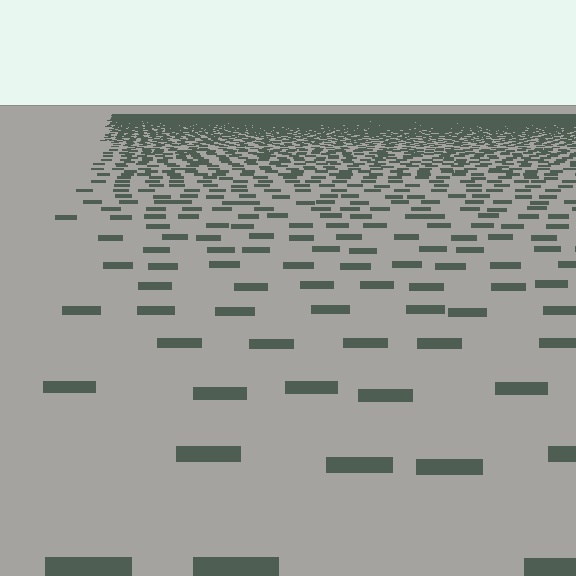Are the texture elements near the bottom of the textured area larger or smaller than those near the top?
Larger. Near the bottom, elements are closer to the viewer and appear at a bigger on-screen size.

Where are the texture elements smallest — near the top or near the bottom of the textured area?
Near the top.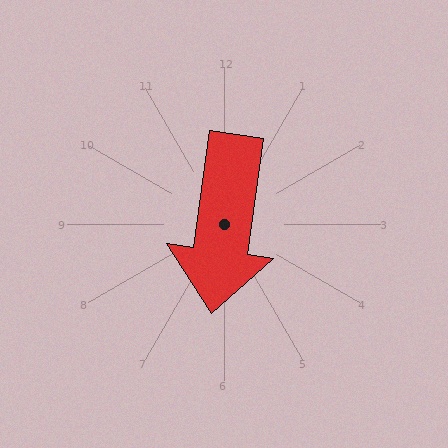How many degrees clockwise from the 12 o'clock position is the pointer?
Approximately 188 degrees.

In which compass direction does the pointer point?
South.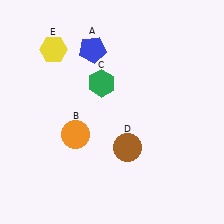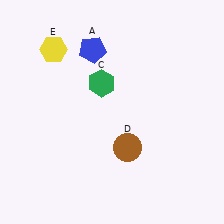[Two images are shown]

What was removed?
The orange circle (B) was removed in Image 2.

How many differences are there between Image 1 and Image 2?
There is 1 difference between the two images.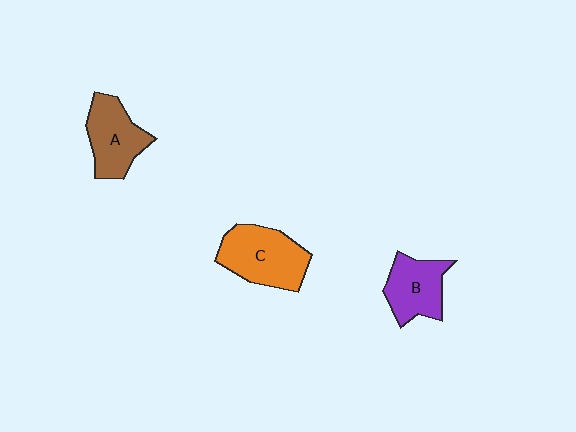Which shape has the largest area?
Shape C (orange).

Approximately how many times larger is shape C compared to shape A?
Approximately 1.2 times.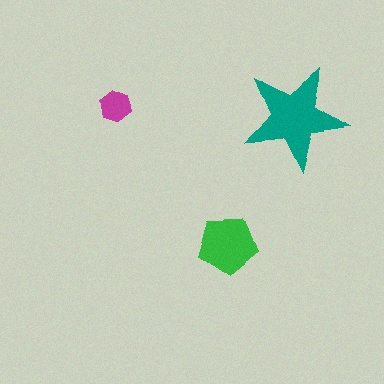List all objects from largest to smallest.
The teal star, the green pentagon, the magenta hexagon.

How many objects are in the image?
There are 3 objects in the image.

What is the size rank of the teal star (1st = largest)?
1st.